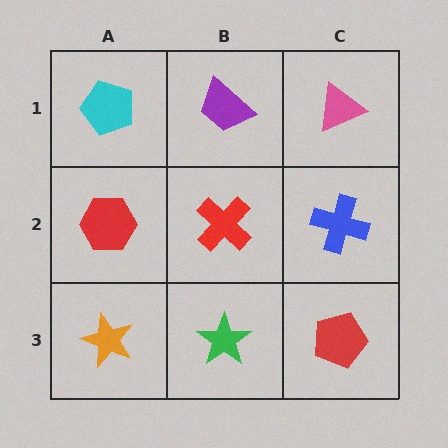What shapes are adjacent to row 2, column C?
A pink triangle (row 1, column C), a red pentagon (row 3, column C), a red cross (row 2, column B).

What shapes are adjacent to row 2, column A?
A cyan pentagon (row 1, column A), an orange star (row 3, column A), a red cross (row 2, column B).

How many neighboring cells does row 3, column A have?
2.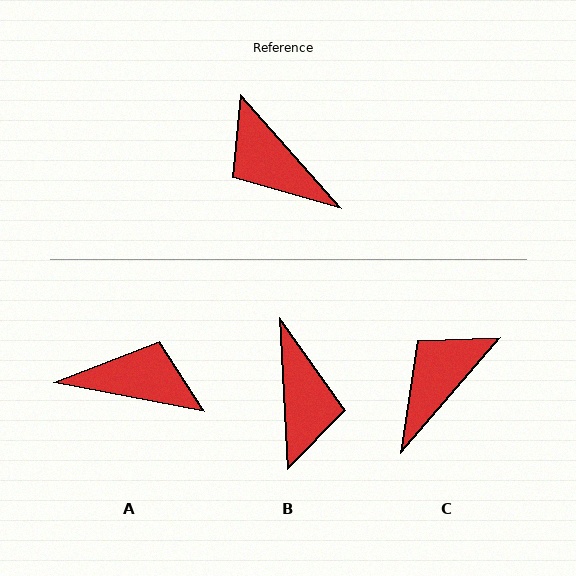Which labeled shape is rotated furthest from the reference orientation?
A, about 142 degrees away.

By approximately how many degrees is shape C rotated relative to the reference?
Approximately 82 degrees clockwise.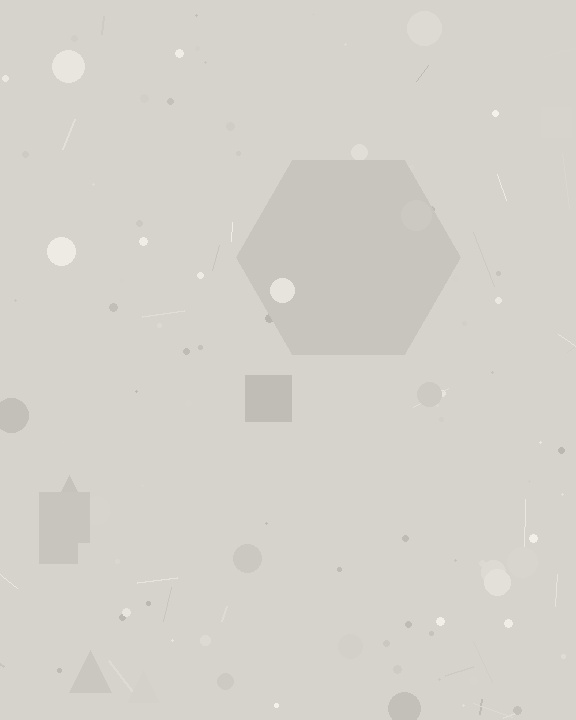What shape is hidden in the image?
A hexagon is hidden in the image.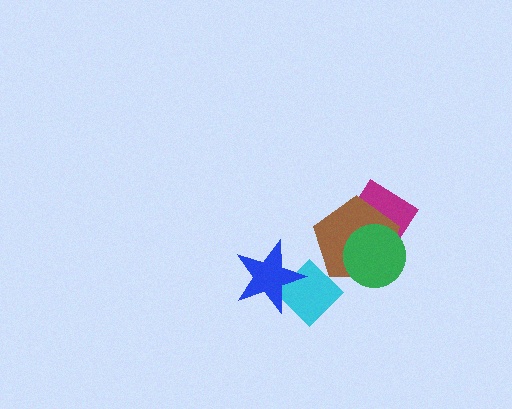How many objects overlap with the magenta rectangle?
2 objects overlap with the magenta rectangle.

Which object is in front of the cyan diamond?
The blue star is in front of the cyan diamond.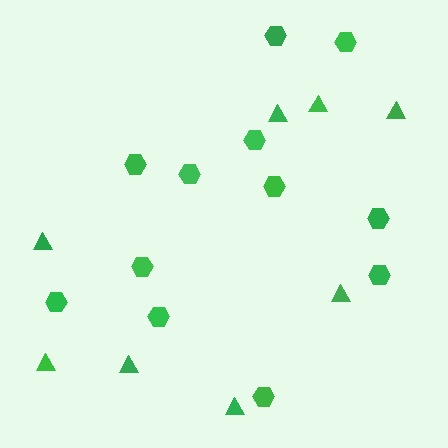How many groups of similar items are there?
There are 2 groups: one group of hexagons (12) and one group of triangles (8).